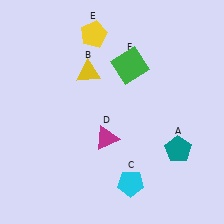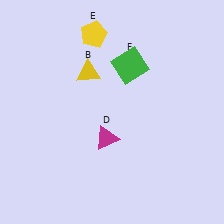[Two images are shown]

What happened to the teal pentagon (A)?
The teal pentagon (A) was removed in Image 2. It was in the bottom-right area of Image 1.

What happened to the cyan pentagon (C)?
The cyan pentagon (C) was removed in Image 2. It was in the bottom-right area of Image 1.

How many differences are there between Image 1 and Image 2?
There are 2 differences between the two images.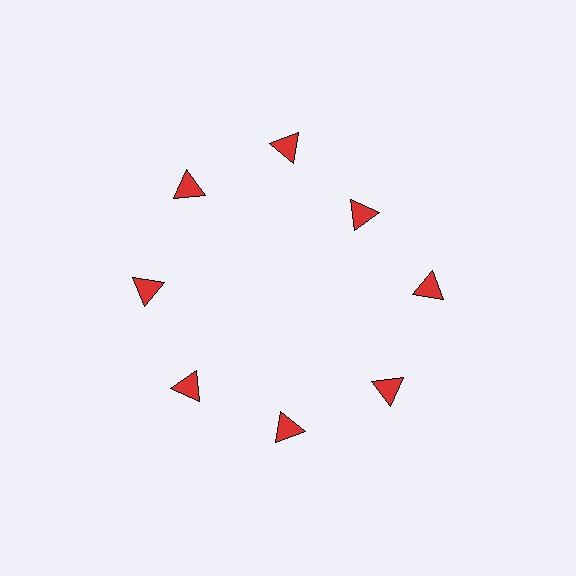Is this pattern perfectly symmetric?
No. The 8 red triangles are arranged in a ring, but one element near the 2 o'clock position is pulled inward toward the center, breaking the 8-fold rotational symmetry.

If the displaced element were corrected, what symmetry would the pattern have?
It would have 8-fold rotational symmetry — the pattern would map onto itself every 45 degrees.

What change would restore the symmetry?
The symmetry would be restored by moving it outward, back onto the ring so that all 8 triangles sit at equal angles and equal distance from the center.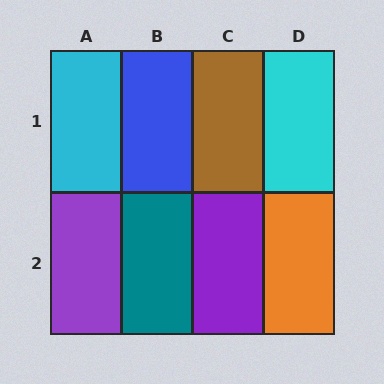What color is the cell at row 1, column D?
Cyan.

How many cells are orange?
1 cell is orange.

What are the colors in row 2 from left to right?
Purple, teal, purple, orange.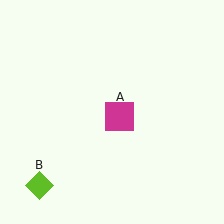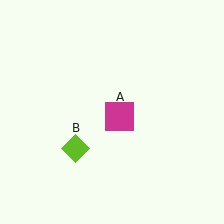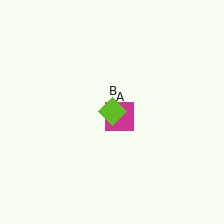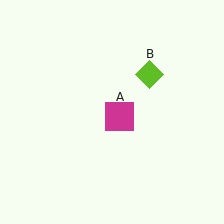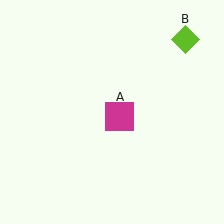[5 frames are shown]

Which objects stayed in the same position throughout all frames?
Magenta square (object A) remained stationary.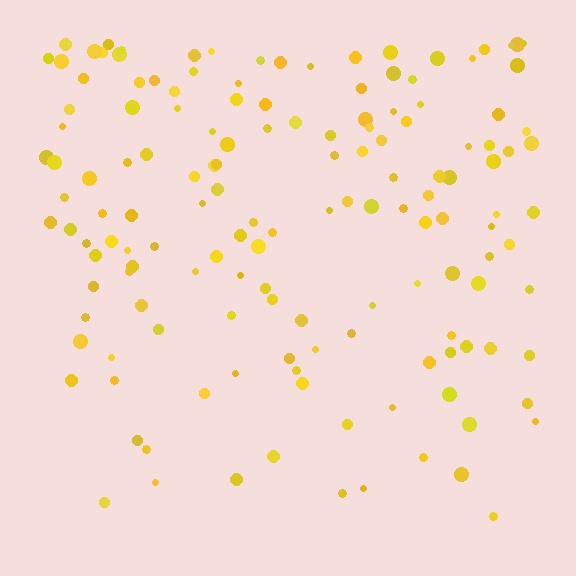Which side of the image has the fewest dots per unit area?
The bottom.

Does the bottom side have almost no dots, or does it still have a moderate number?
Still a moderate number, just noticeably fewer than the top.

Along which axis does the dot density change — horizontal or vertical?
Vertical.